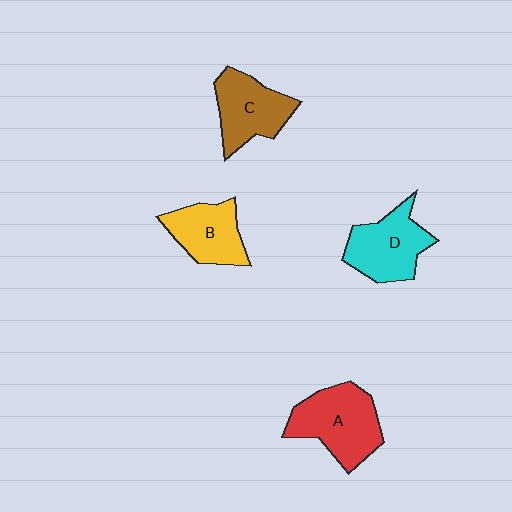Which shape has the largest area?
Shape A (red).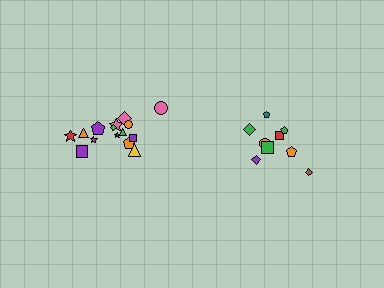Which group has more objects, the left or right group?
The left group.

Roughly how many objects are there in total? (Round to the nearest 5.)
Roughly 25 objects in total.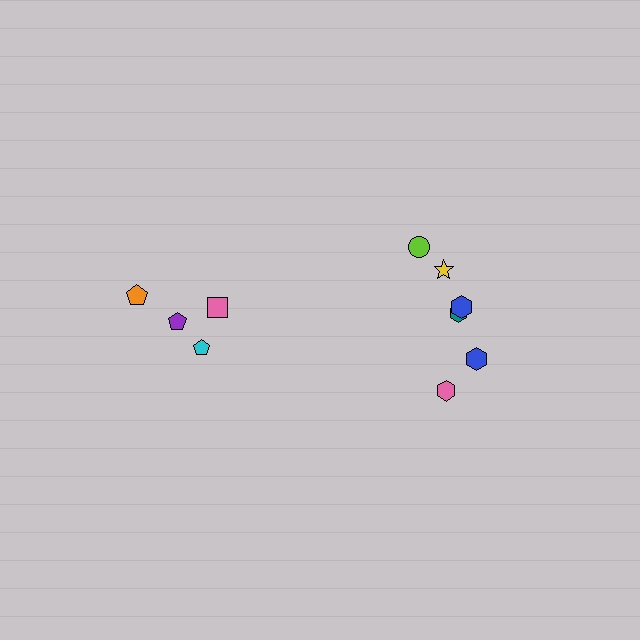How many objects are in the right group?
There are 6 objects.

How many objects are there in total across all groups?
There are 10 objects.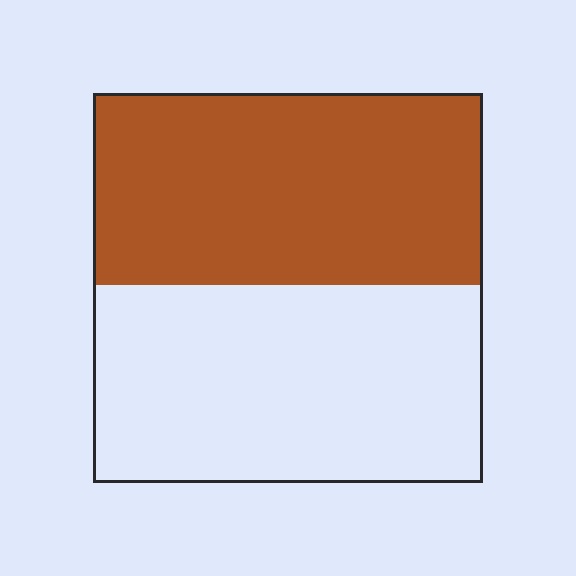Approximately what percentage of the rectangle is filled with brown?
Approximately 50%.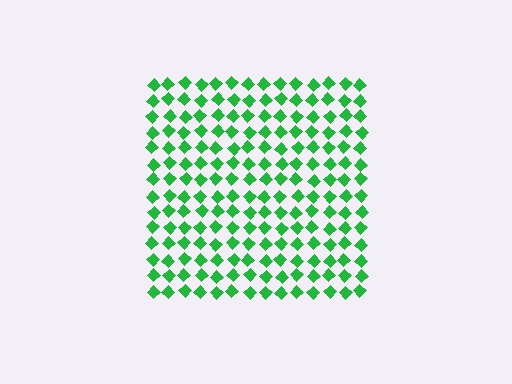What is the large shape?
The large shape is a square.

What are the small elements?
The small elements are diamonds.